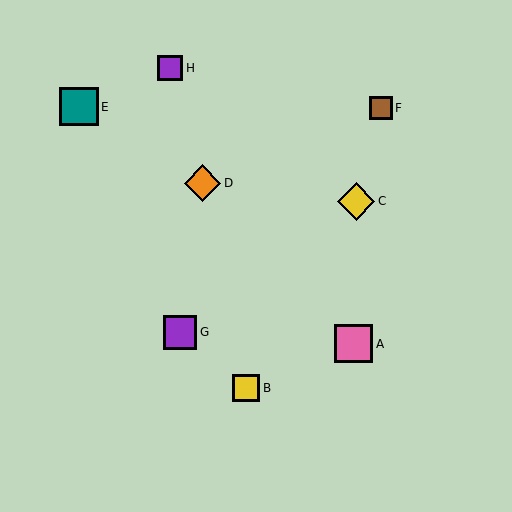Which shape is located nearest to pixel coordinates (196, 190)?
The orange diamond (labeled D) at (203, 183) is nearest to that location.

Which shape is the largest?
The teal square (labeled E) is the largest.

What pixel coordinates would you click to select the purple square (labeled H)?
Click at (170, 68) to select the purple square H.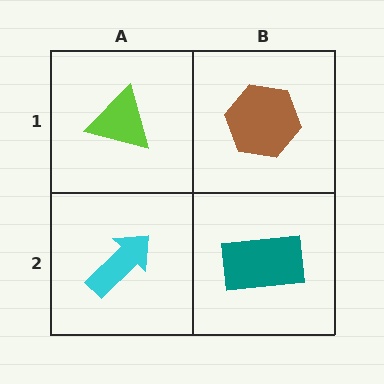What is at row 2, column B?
A teal rectangle.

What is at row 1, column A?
A lime triangle.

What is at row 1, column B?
A brown hexagon.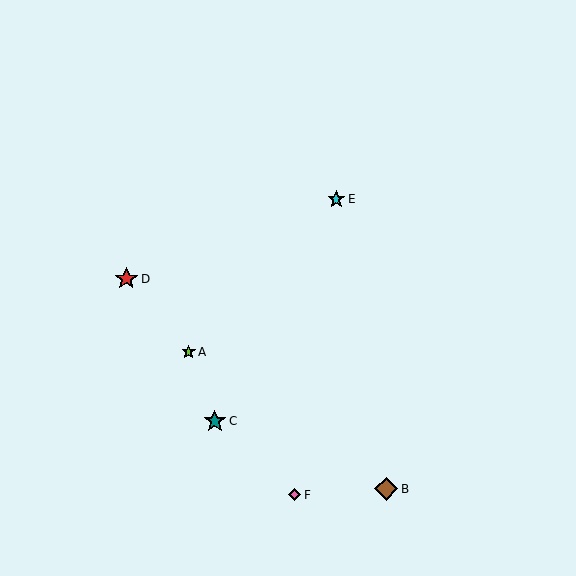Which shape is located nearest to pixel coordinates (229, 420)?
The teal star (labeled C) at (215, 421) is nearest to that location.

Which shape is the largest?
The brown diamond (labeled B) is the largest.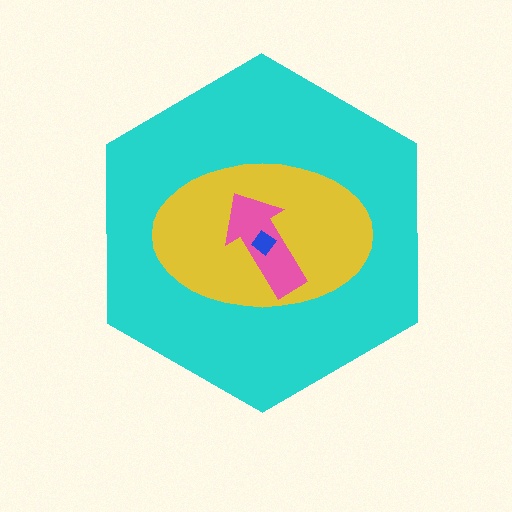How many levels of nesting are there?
4.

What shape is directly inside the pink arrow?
The blue diamond.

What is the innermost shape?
The blue diamond.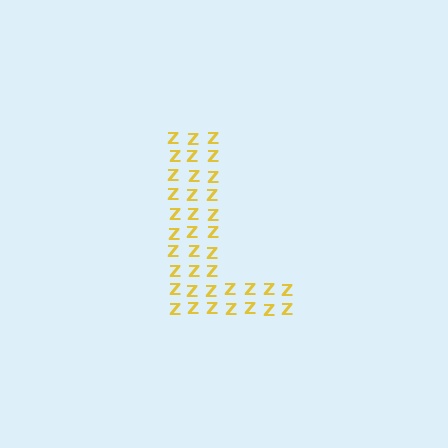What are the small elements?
The small elements are letter Z's.